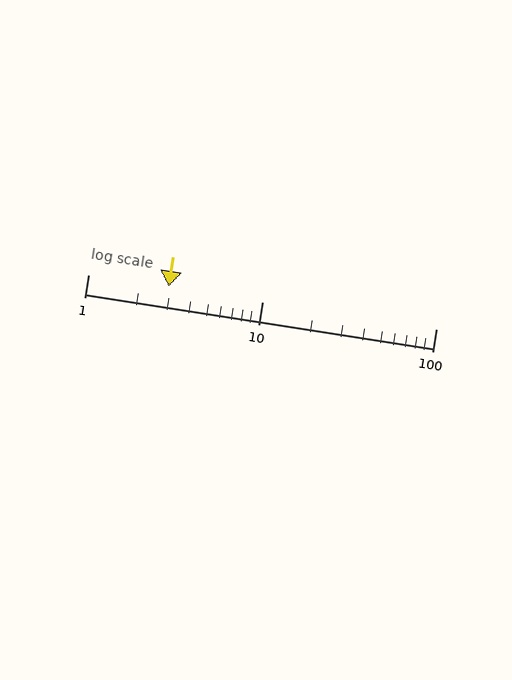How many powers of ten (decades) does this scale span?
The scale spans 2 decades, from 1 to 100.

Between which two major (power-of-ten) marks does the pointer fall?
The pointer is between 1 and 10.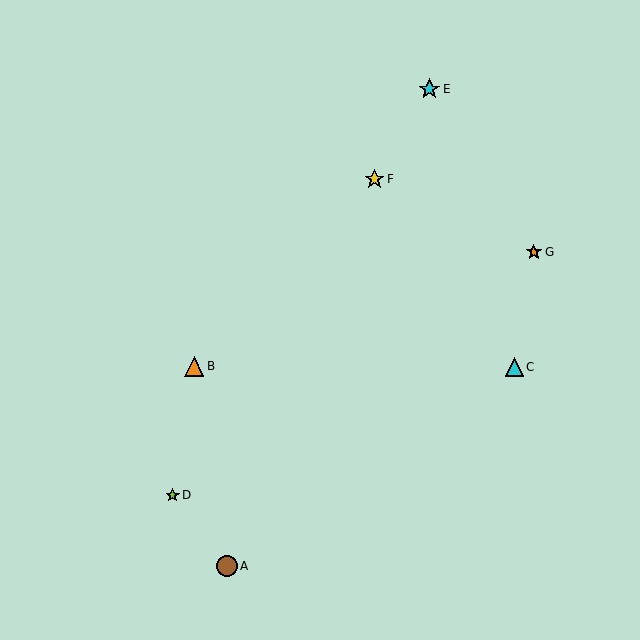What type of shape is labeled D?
Shape D is a lime star.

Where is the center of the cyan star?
The center of the cyan star is at (429, 89).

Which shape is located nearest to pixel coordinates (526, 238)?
The orange star (labeled G) at (534, 252) is nearest to that location.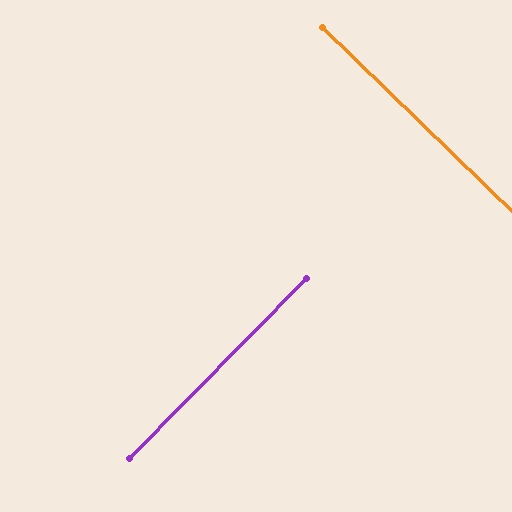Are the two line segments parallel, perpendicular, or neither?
Perpendicular — they meet at approximately 90°.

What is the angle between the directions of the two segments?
Approximately 90 degrees.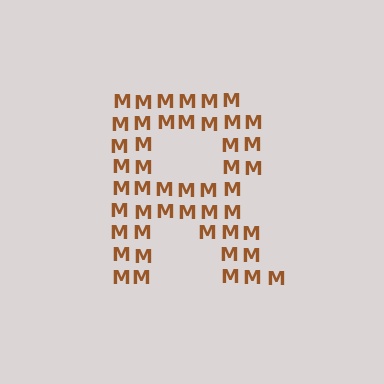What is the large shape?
The large shape is the letter R.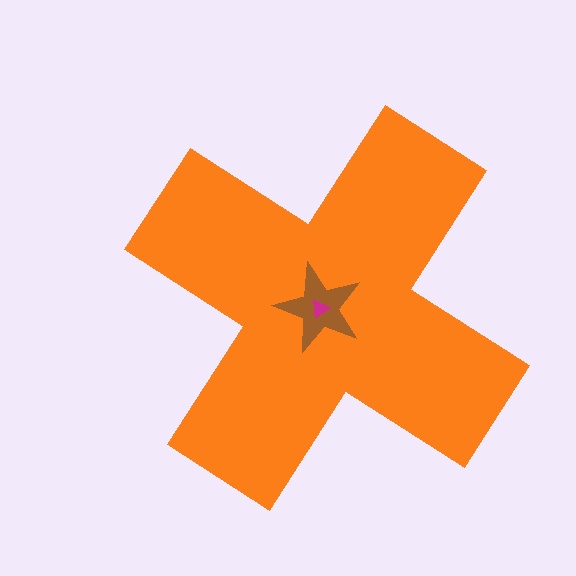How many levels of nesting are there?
3.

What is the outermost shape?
The orange cross.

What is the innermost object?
The magenta triangle.